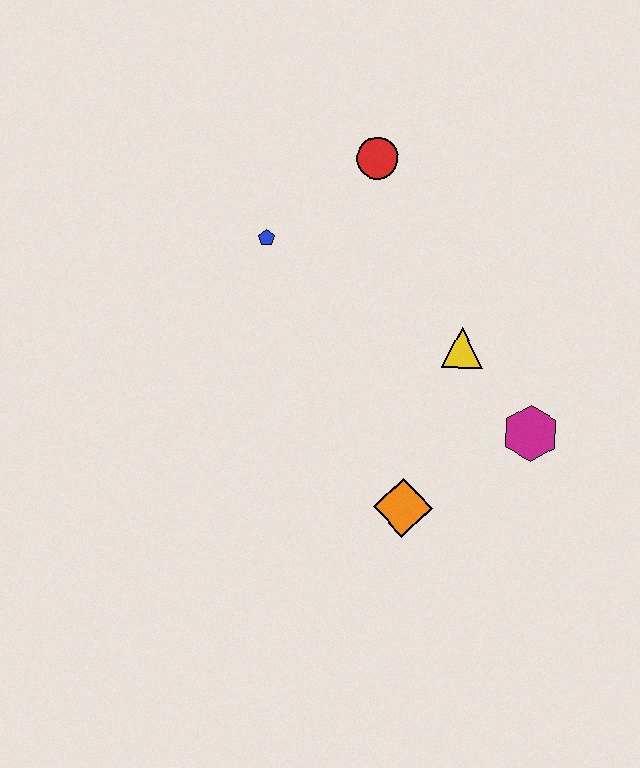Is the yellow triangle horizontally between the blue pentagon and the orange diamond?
No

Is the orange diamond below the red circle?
Yes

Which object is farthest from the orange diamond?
The red circle is farthest from the orange diamond.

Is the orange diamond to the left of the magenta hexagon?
Yes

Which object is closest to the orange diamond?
The magenta hexagon is closest to the orange diamond.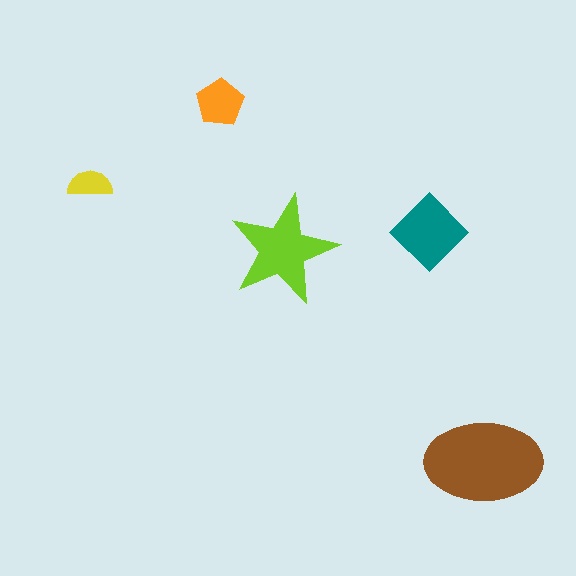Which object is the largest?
The brown ellipse.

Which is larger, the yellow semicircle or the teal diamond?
The teal diamond.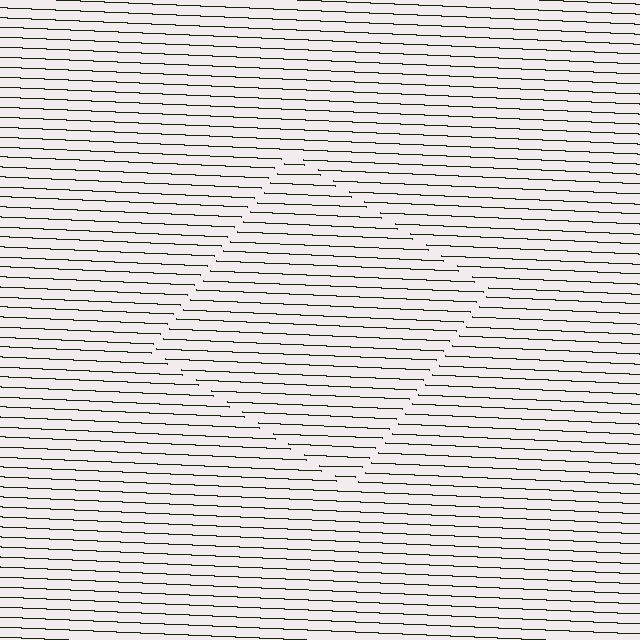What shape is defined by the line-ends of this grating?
An illusory square. The interior of the shape contains the same grating, shifted by half a period — the contour is defined by the phase discontinuity where line-ends from the inner and outer gratings abut.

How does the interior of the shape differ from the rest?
The interior of the shape contains the same grating, shifted by half a period — the contour is defined by the phase discontinuity where line-ends from the inner and outer gratings abut.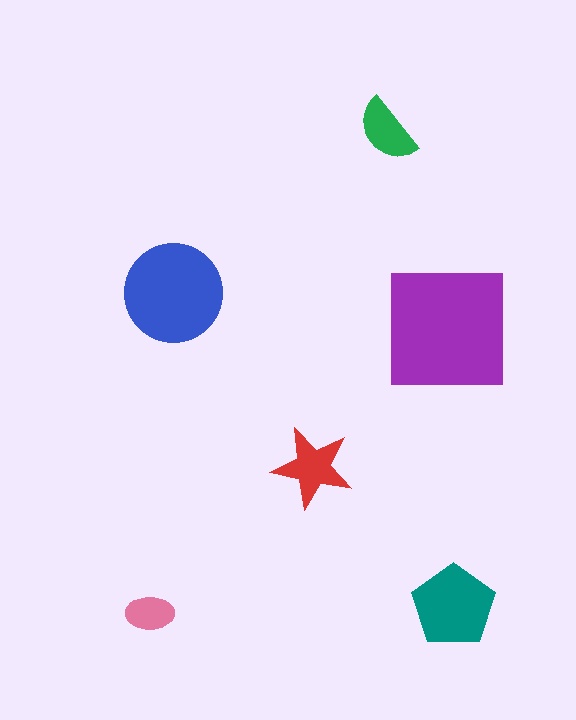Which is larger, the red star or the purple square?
The purple square.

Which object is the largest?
The purple square.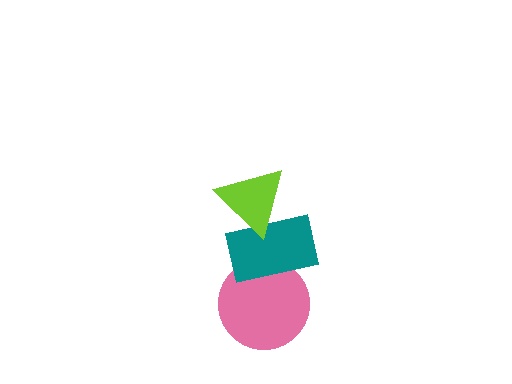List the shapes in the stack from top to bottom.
From top to bottom: the lime triangle, the teal rectangle, the pink circle.